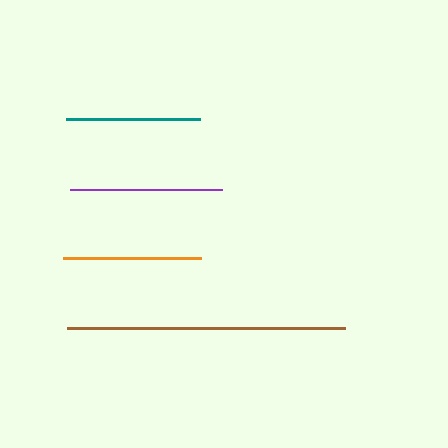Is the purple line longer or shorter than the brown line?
The brown line is longer than the purple line.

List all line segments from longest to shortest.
From longest to shortest: brown, purple, orange, teal.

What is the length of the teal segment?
The teal segment is approximately 133 pixels long.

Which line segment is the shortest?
The teal line is the shortest at approximately 133 pixels.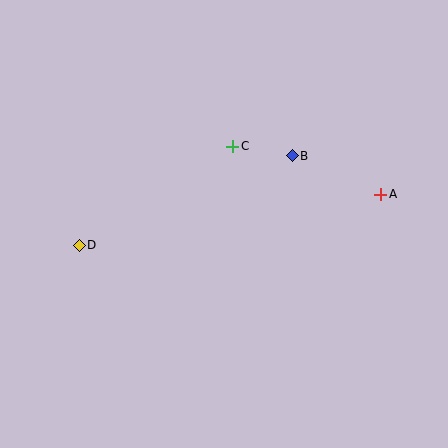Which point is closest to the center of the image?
Point C at (233, 146) is closest to the center.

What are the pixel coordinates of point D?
Point D is at (79, 245).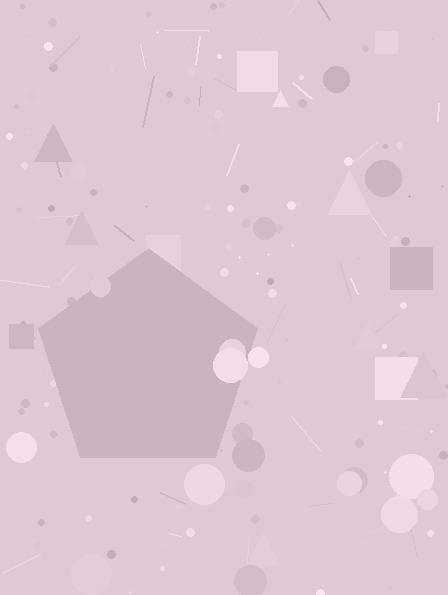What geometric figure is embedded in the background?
A pentagon is embedded in the background.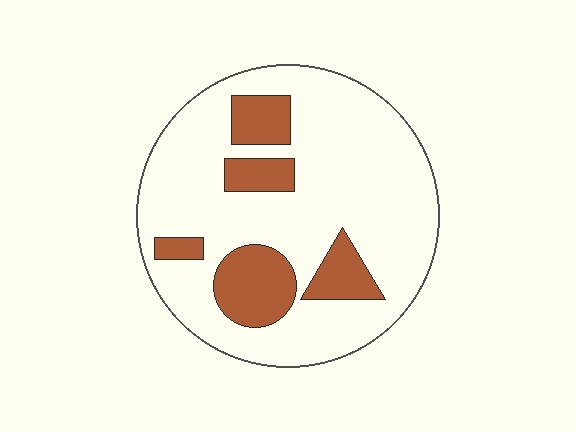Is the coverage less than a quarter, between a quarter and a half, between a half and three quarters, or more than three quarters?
Less than a quarter.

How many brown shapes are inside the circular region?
5.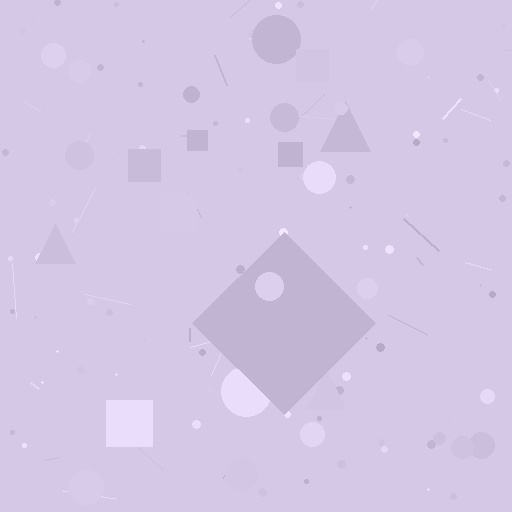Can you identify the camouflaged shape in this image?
The camouflaged shape is a diamond.